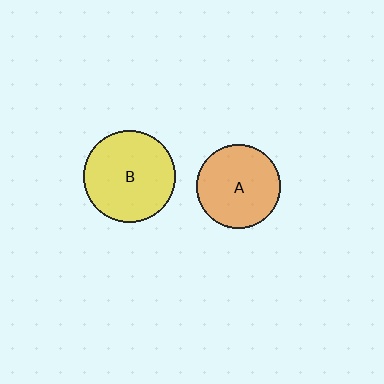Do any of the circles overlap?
No, none of the circles overlap.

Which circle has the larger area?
Circle B (yellow).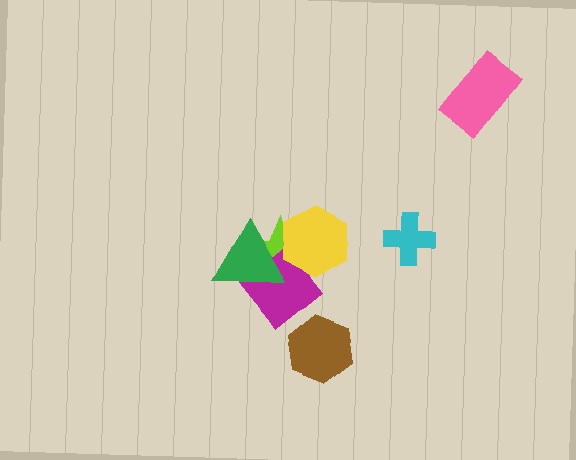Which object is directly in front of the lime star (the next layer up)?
The magenta diamond is directly in front of the lime star.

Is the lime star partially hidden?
Yes, it is partially covered by another shape.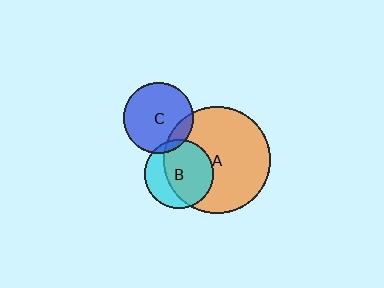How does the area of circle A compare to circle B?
Approximately 2.4 times.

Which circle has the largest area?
Circle A (orange).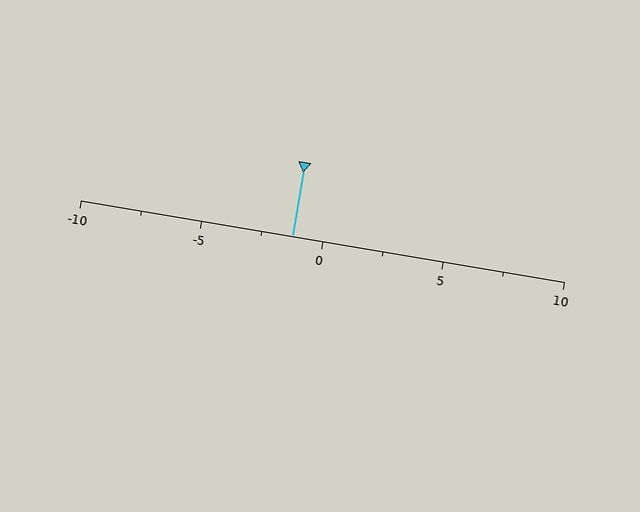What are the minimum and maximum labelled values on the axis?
The axis runs from -10 to 10.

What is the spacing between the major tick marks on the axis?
The major ticks are spaced 5 apart.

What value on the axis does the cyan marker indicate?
The marker indicates approximately -1.2.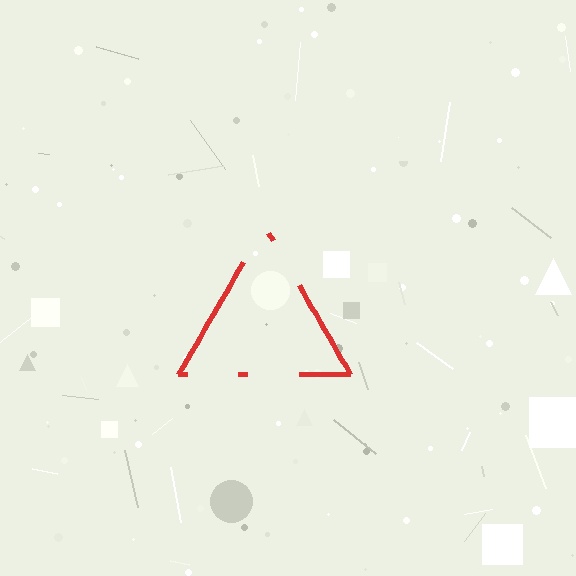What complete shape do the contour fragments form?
The contour fragments form a triangle.